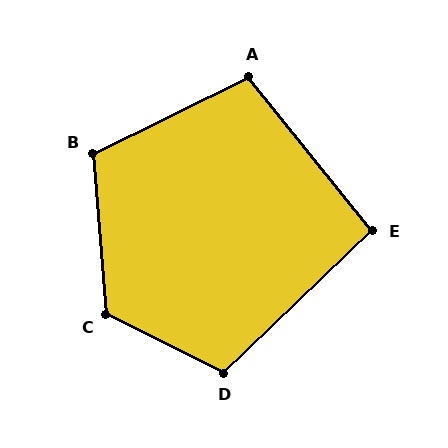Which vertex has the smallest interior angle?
E, at approximately 95 degrees.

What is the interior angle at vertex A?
Approximately 103 degrees (obtuse).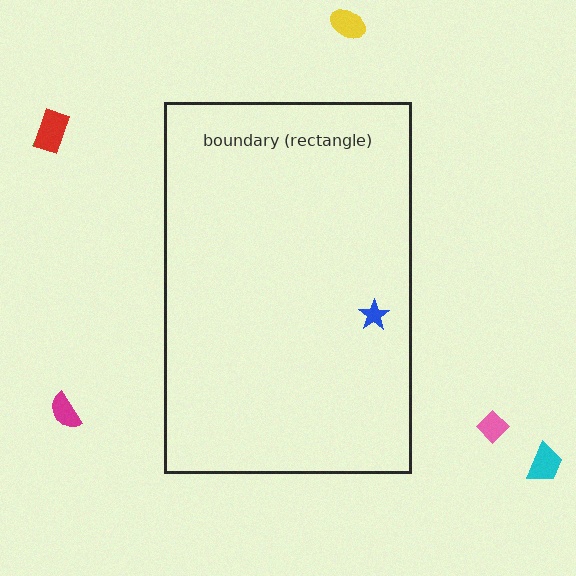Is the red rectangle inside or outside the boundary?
Outside.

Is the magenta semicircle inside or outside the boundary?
Outside.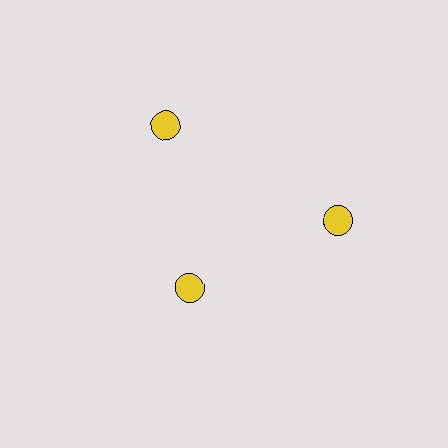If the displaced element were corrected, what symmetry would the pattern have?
It would have 3-fold rotational symmetry — the pattern would map onto itself every 120 degrees.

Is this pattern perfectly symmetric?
No. The 3 yellow circles are arranged in a ring, but one element near the 7 o'clock position is pulled inward toward the center, breaking the 3-fold rotational symmetry.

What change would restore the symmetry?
The symmetry would be restored by moving it outward, back onto the ring so that all 3 circles sit at equal angles and equal distance from the center.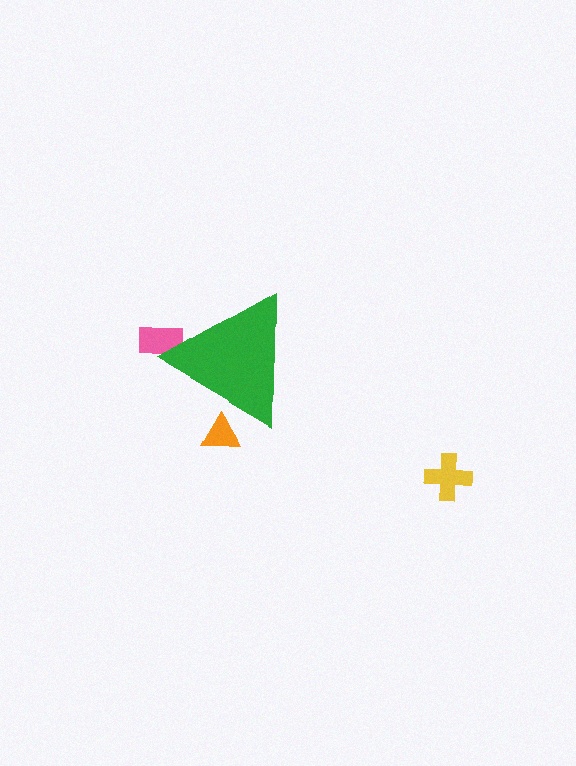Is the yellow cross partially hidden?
No, the yellow cross is fully visible.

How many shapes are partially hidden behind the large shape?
2 shapes are partially hidden.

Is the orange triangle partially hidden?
Yes, the orange triangle is partially hidden behind the green triangle.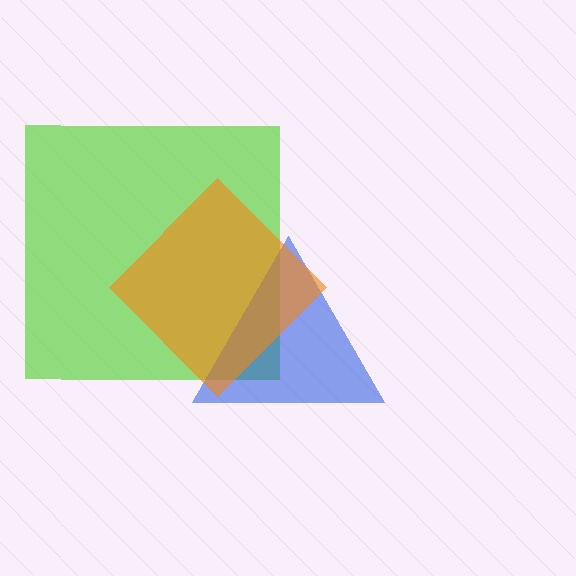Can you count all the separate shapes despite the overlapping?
Yes, there are 3 separate shapes.